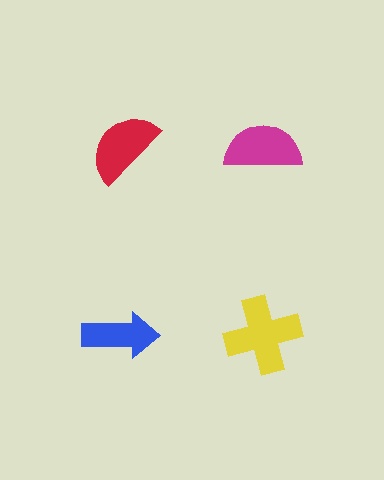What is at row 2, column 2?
A yellow cross.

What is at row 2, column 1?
A blue arrow.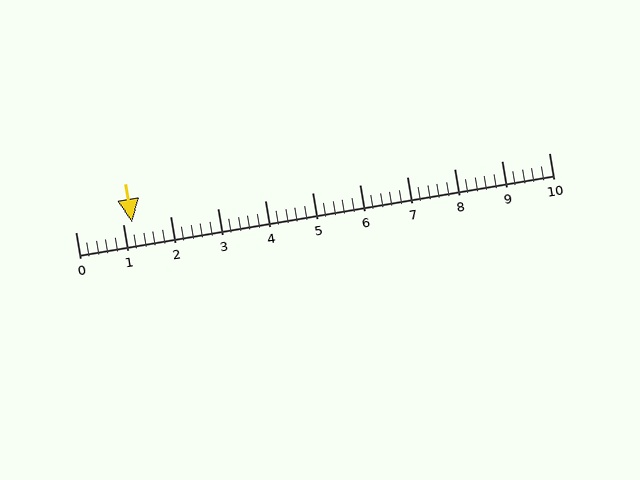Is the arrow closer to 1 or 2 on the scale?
The arrow is closer to 1.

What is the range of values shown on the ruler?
The ruler shows values from 0 to 10.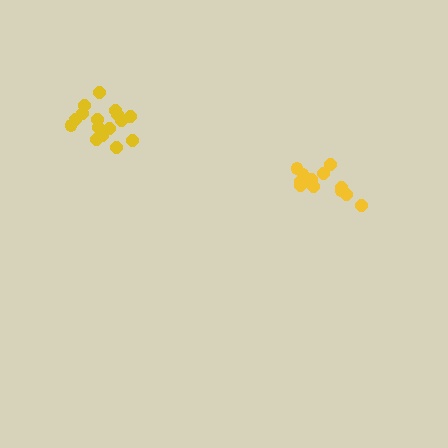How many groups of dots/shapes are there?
There are 2 groups.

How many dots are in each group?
Group 1: 12 dots, Group 2: 17 dots (29 total).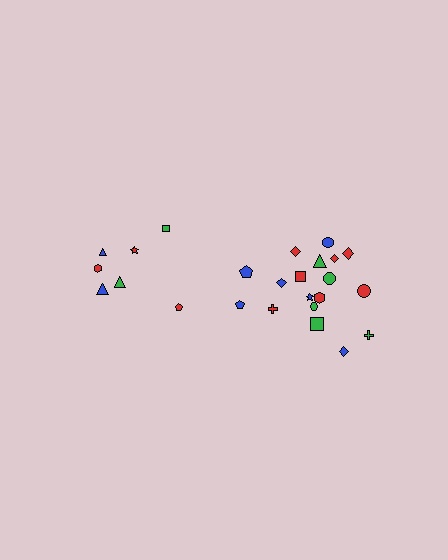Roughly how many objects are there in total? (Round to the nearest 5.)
Roughly 25 objects in total.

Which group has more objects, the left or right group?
The right group.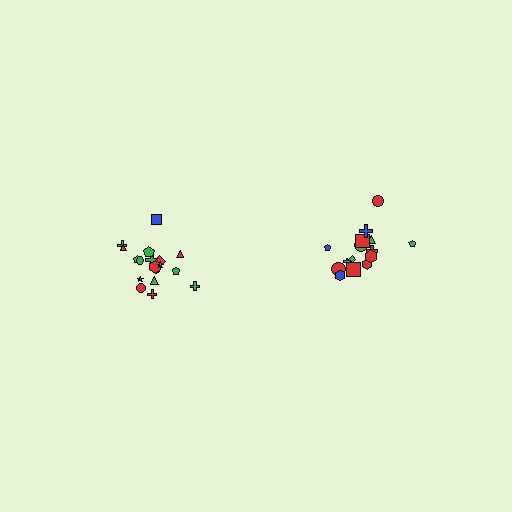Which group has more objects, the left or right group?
The left group.